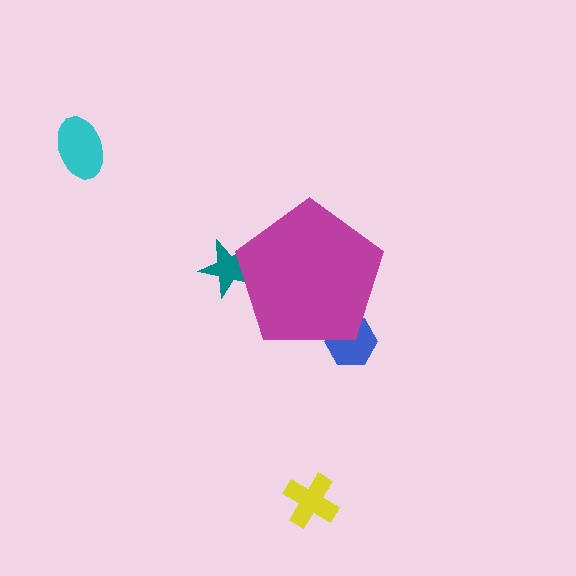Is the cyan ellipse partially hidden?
No, the cyan ellipse is fully visible.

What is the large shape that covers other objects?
A magenta pentagon.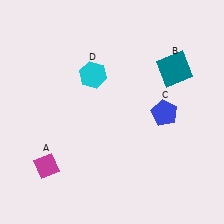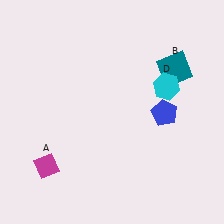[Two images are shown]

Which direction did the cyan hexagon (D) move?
The cyan hexagon (D) moved right.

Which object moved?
The cyan hexagon (D) moved right.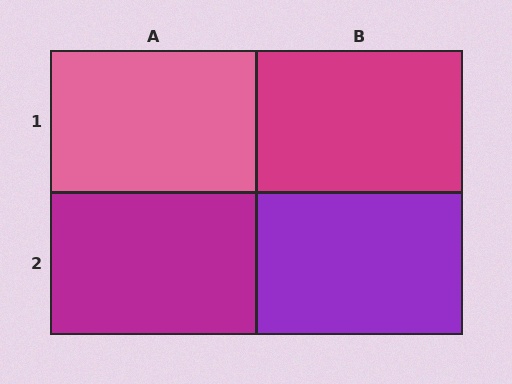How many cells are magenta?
2 cells are magenta.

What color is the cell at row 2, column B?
Purple.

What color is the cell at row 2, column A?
Magenta.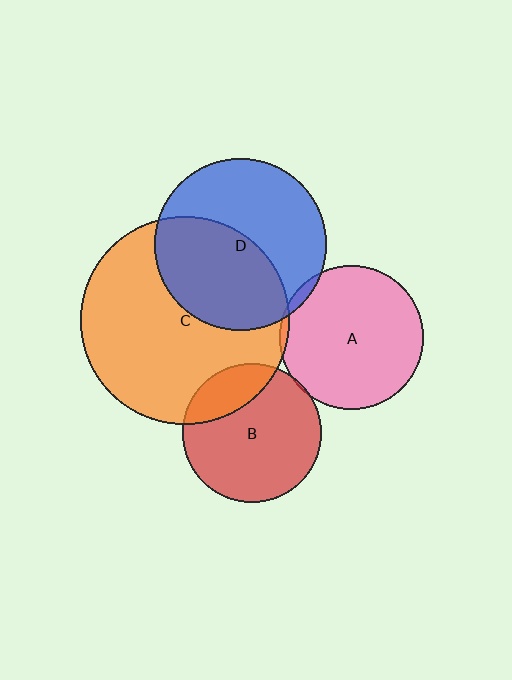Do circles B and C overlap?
Yes.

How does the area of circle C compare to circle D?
Approximately 1.5 times.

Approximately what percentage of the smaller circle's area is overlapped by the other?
Approximately 20%.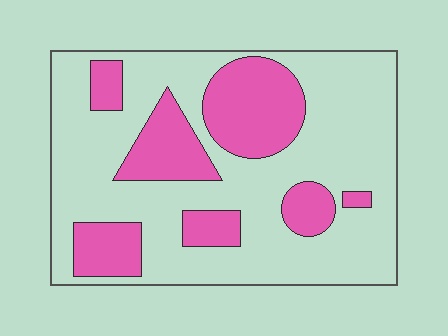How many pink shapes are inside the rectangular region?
7.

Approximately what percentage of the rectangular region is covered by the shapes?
Approximately 30%.